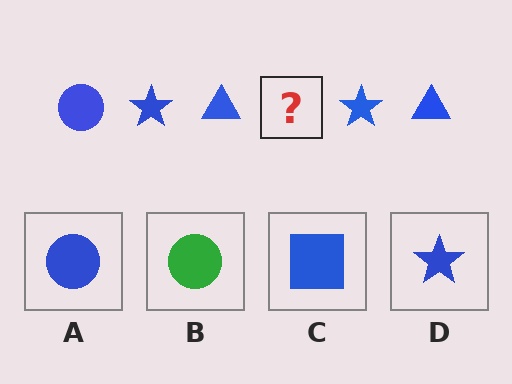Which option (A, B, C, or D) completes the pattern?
A.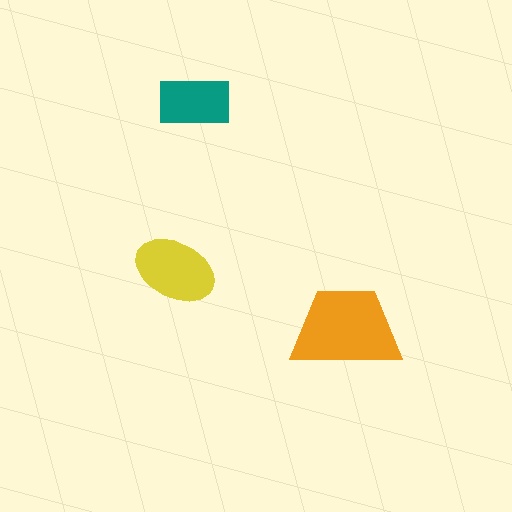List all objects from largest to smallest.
The orange trapezoid, the yellow ellipse, the teal rectangle.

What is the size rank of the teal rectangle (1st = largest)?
3rd.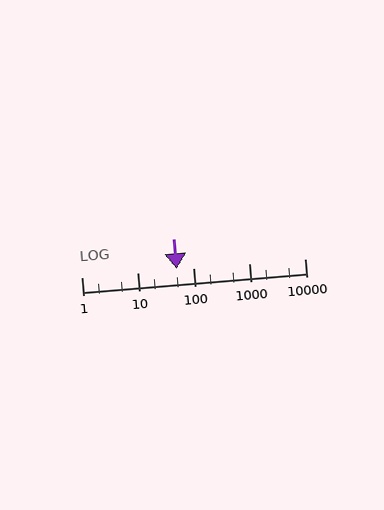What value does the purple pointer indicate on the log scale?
The pointer indicates approximately 51.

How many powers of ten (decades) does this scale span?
The scale spans 4 decades, from 1 to 10000.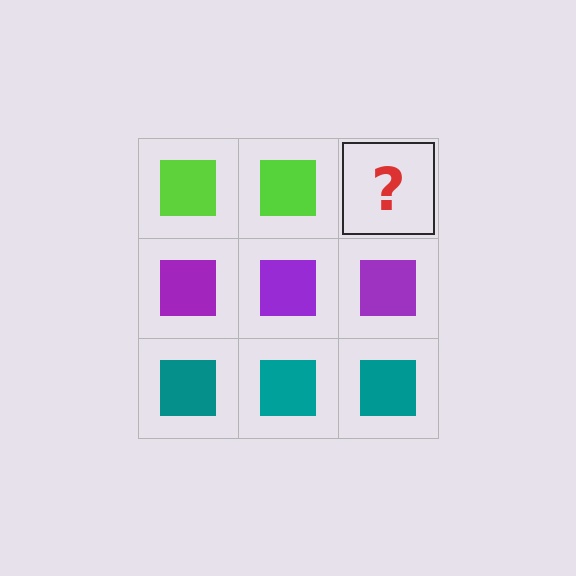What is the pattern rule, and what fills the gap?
The rule is that each row has a consistent color. The gap should be filled with a lime square.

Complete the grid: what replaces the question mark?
The question mark should be replaced with a lime square.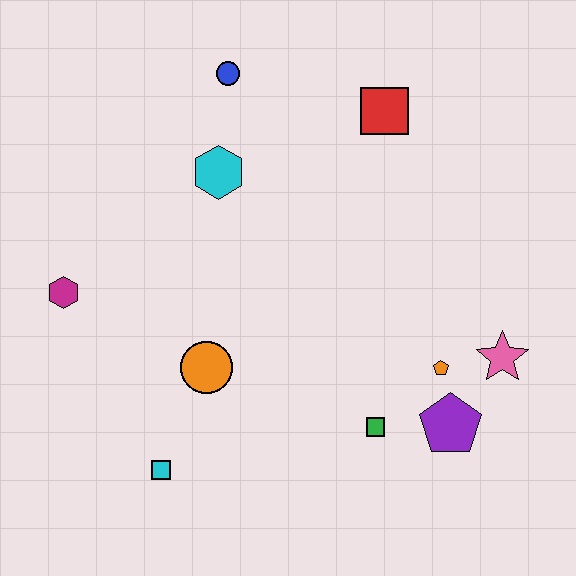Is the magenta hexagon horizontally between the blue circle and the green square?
No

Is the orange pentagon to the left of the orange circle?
No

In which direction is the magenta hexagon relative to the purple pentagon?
The magenta hexagon is to the left of the purple pentagon.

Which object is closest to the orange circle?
The cyan square is closest to the orange circle.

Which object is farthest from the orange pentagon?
The magenta hexagon is farthest from the orange pentagon.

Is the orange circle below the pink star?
Yes